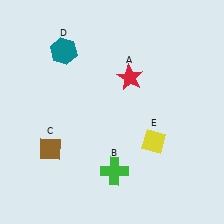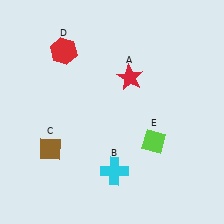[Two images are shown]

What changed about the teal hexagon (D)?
In Image 1, D is teal. In Image 2, it changed to red.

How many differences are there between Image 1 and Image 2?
There are 3 differences between the two images.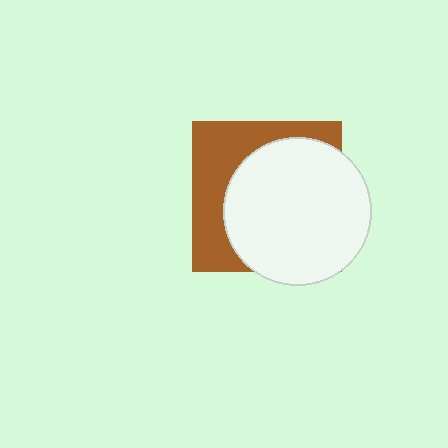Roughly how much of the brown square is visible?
A small part of it is visible (roughly 38%).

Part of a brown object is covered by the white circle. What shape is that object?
It is a square.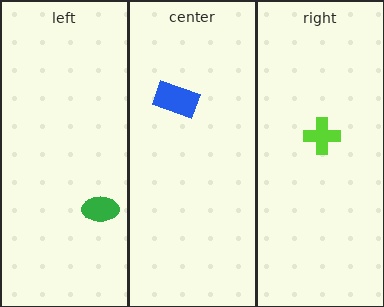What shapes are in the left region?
The green ellipse.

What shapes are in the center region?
The blue rectangle.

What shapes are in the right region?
The lime cross.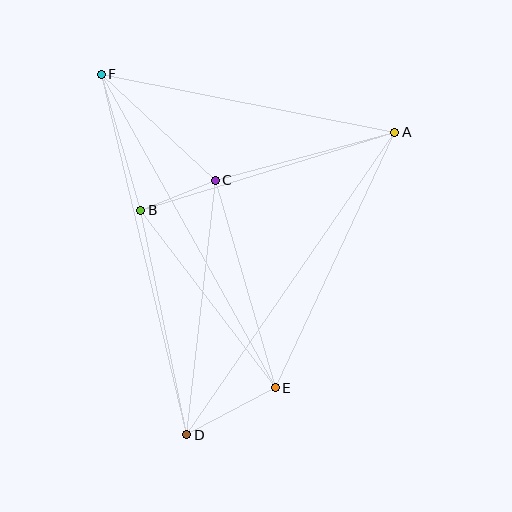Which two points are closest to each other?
Points B and C are closest to each other.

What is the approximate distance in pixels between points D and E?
The distance between D and E is approximately 100 pixels.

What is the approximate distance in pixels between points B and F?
The distance between B and F is approximately 142 pixels.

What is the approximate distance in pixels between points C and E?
The distance between C and E is approximately 216 pixels.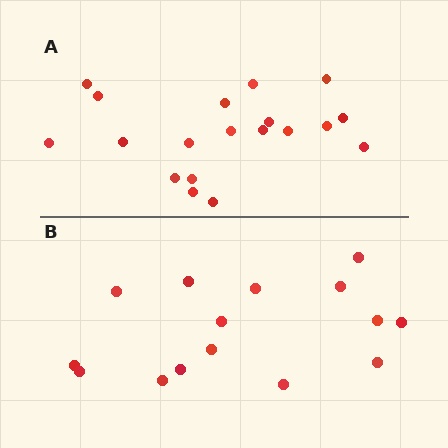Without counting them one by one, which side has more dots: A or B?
Region A (the top region) has more dots.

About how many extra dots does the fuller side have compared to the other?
Region A has about 4 more dots than region B.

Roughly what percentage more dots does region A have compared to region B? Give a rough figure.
About 25% more.